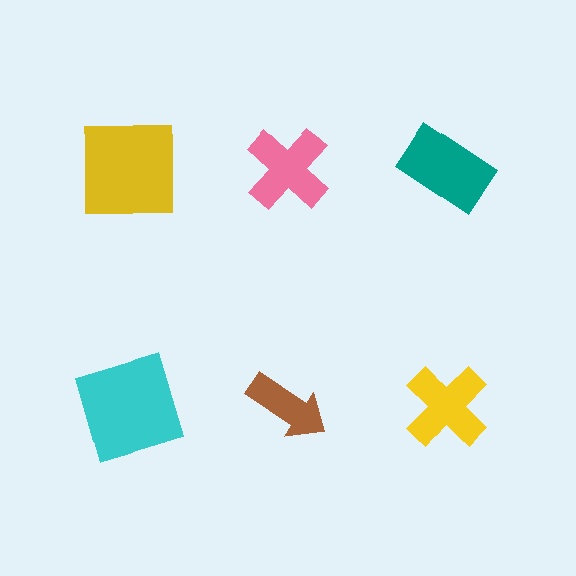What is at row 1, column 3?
A teal rectangle.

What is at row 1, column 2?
A pink cross.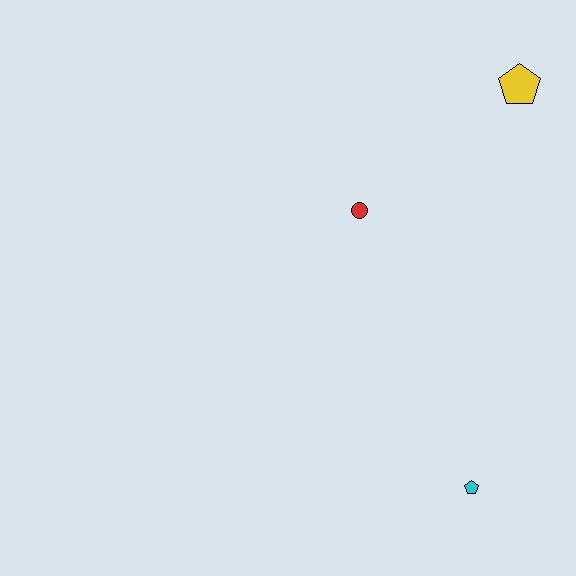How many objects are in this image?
There are 3 objects.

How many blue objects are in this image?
There are no blue objects.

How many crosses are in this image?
There are no crosses.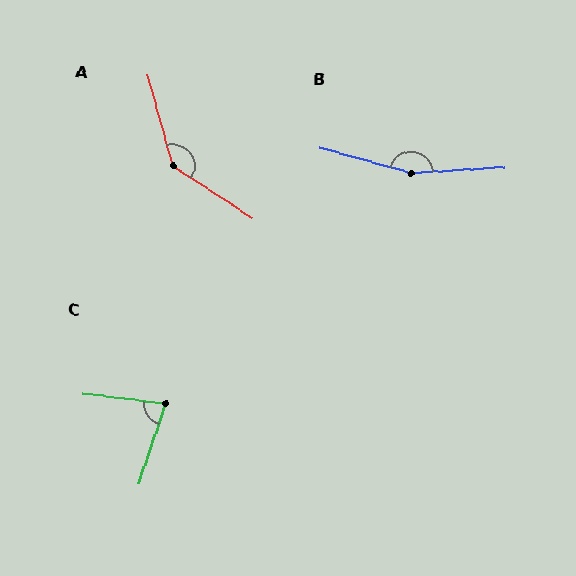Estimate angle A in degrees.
Approximately 138 degrees.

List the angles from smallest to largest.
C (78°), A (138°), B (161°).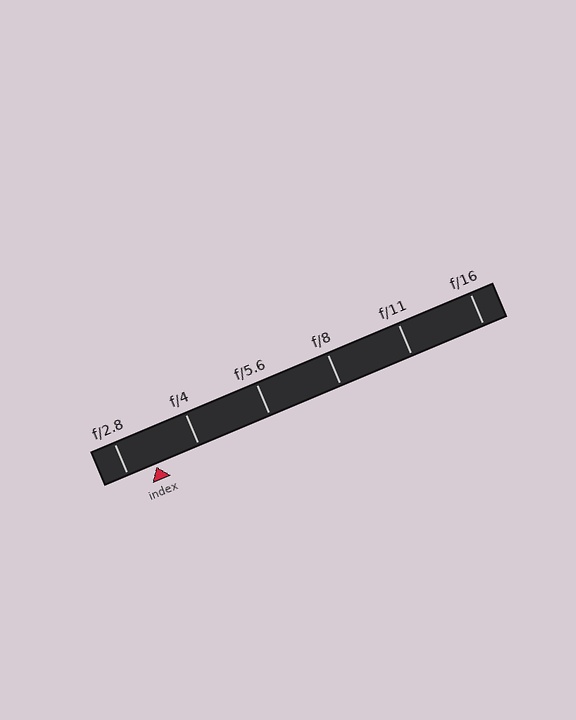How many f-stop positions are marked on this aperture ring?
There are 6 f-stop positions marked.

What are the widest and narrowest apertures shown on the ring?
The widest aperture shown is f/2.8 and the narrowest is f/16.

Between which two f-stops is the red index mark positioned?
The index mark is between f/2.8 and f/4.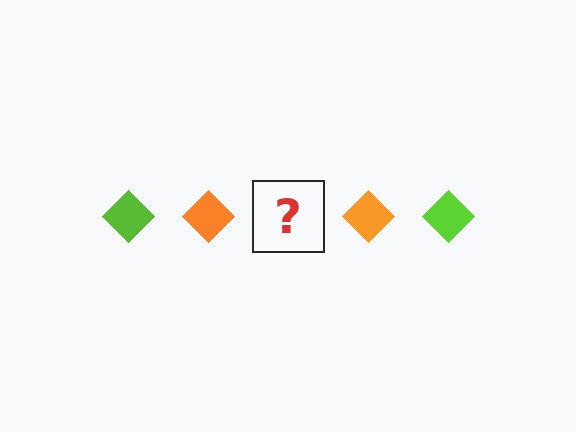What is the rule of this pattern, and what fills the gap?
The rule is that the pattern cycles through lime, orange diamonds. The gap should be filled with a lime diamond.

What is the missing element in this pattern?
The missing element is a lime diamond.